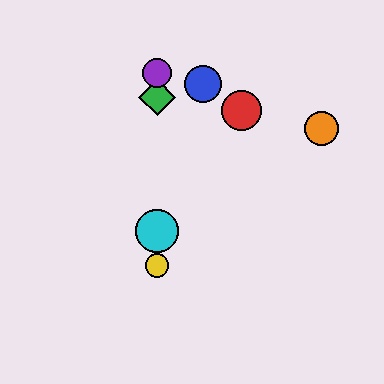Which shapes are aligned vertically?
The green diamond, the yellow circle, the purple circle, the cyan circle are aligned vertically.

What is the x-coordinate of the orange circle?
The orange circle is at x≈322.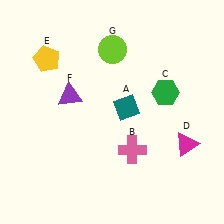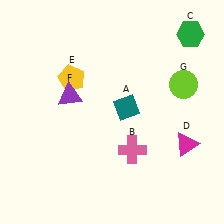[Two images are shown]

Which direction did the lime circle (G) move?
The lime circle (G) moved right.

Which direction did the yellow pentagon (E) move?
The yellow pentagon (E) moved right.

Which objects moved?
The objects that moved are: the green hexagon (C), the yellow pentagon (E), the lime circle (G).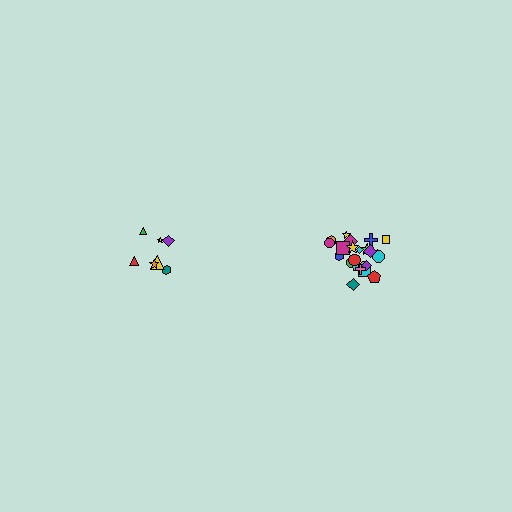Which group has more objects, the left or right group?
The right group.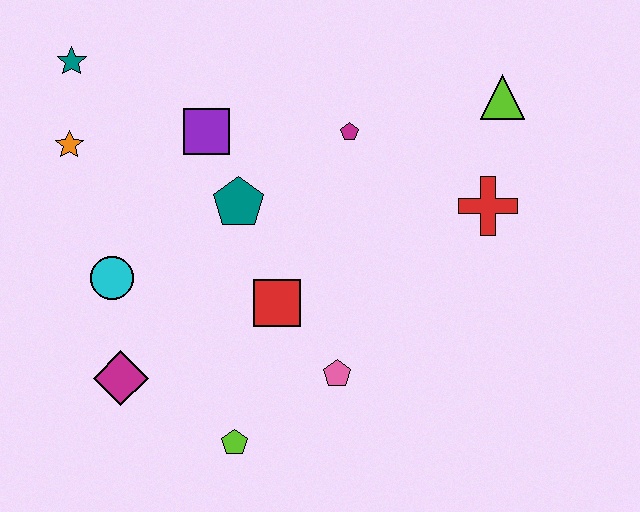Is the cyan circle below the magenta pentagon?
Yes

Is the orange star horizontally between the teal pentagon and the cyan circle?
No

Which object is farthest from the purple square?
The lime pentagon is farthest from the purple square.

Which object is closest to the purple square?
The teal pentagon is closest to the purple square.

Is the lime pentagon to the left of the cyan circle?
No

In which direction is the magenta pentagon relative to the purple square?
The magenta pentagon is to the right of the purple square.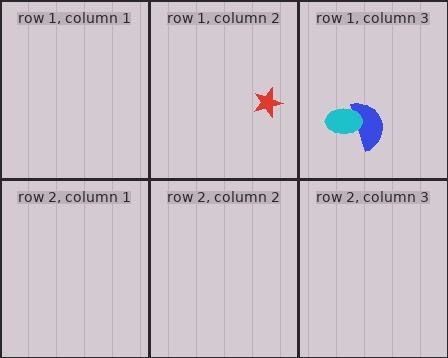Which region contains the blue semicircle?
The row 1, column 3 region.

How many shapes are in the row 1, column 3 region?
2.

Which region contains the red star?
The row 1, column 2 region.